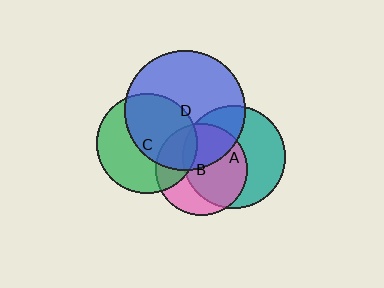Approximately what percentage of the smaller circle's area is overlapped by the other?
Approximately 55%.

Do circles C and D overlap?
Yes.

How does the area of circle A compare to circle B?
Approximately 1.3 times.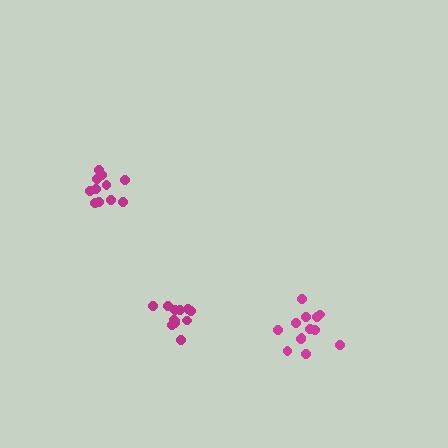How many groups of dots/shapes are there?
There are 3 groups.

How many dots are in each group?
Group 1: 11 dots, Group 2: 13 dots, Group 3: 12 dots (36 total).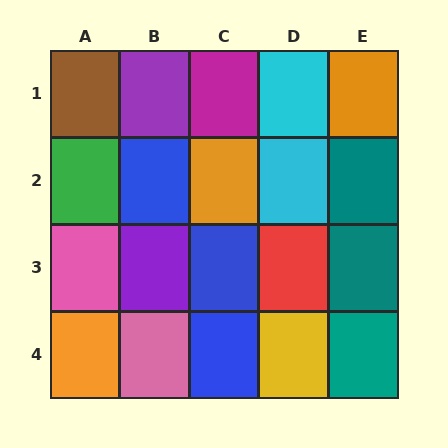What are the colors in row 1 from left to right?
Brown, purple, magenta, cyan, orange.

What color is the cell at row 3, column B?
Purple.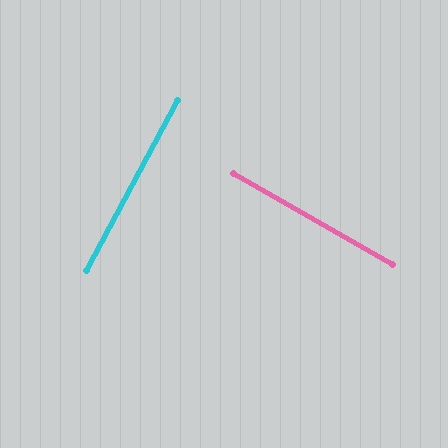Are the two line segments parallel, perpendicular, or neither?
Perpendicular — they meet at approximately 88°.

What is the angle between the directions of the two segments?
Approximately 88 degrees.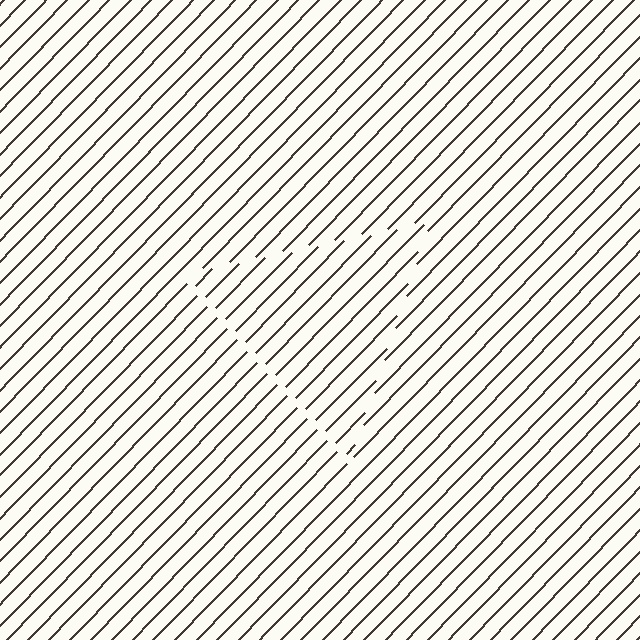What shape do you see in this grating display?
An illusory triangle. The interior of the shape contains the same grating, shifted by half a period — the contour is defined by the phase discontinuity where line-ends from the inner and outer gratings abut.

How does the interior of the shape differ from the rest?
The interior of the shape contains the same grating, shifted by half a period — the contour is defined by the phase discontinuity where line-ends from the inner and outer gratings abut.